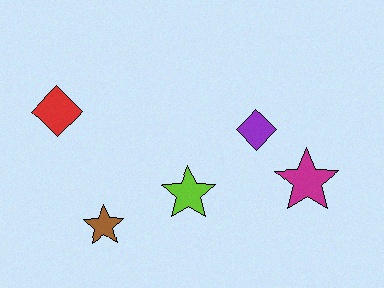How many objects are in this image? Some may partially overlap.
There are 5 objects.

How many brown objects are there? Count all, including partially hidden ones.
There is 1 brown object.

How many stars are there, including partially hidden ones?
There are 3 stars.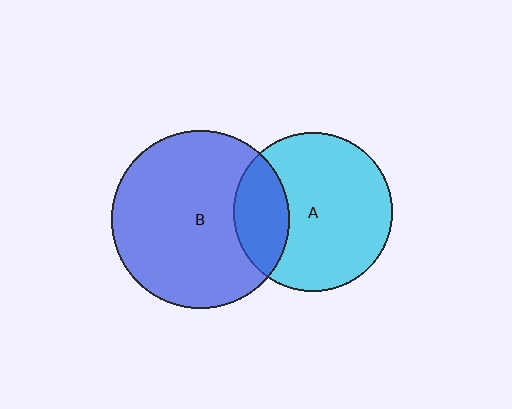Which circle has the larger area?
Circle B (blue).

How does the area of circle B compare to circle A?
Approximately 1.3 times.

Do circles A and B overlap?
Yes.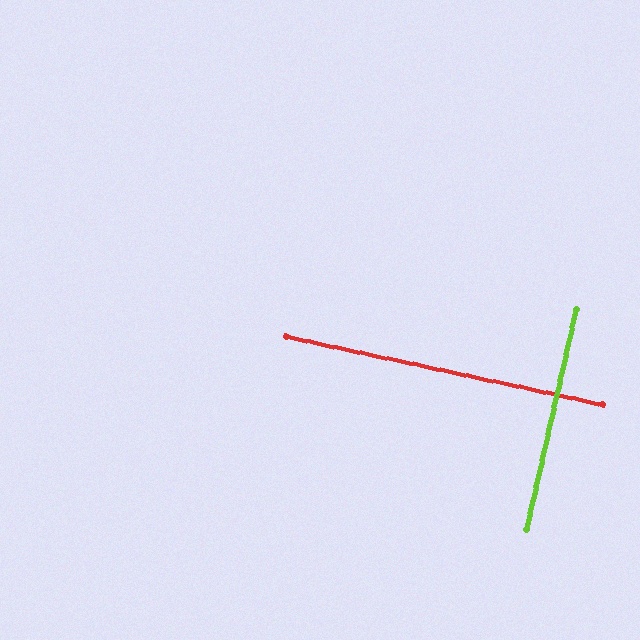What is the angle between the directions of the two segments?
Approximately 89 degrees.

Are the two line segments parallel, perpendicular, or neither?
Perpendicular — they meet at approximately 89°.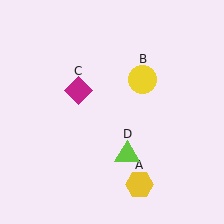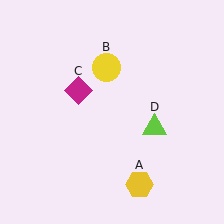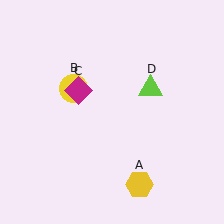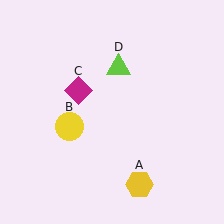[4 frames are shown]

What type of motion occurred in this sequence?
The yellow circle (object B), lime triangle (object D) rotated counterclockwise around the center of the scene.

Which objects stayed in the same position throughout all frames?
Yellow hexagon (object A) and magenta diamond (object C) remained stationary.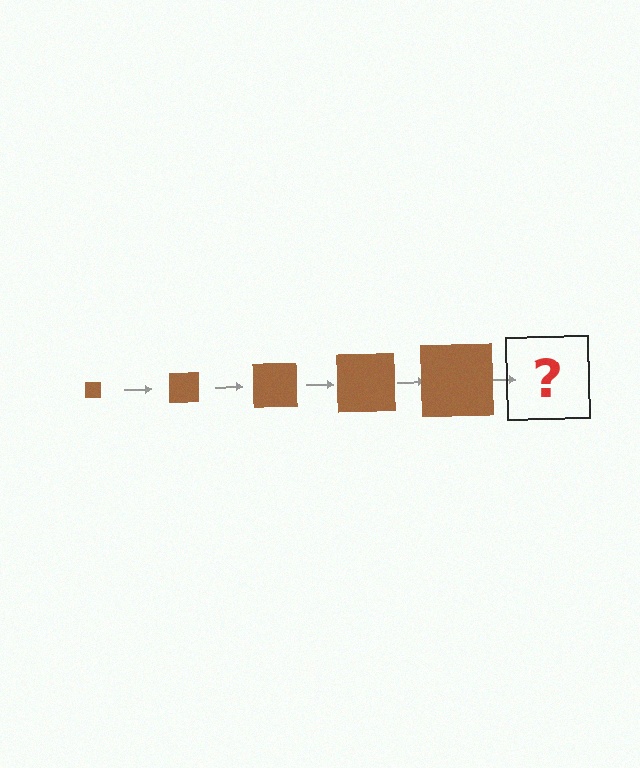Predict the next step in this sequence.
The next step is a brown square, larger than the previous one.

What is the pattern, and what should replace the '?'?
The pattern is that the square gets progressively larger each step. The '?' should be a brown square, larger than the previous one.